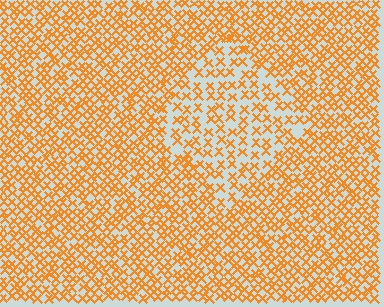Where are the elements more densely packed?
The elements are more densely packed outside the diamond boundary.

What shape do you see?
I see a diamond.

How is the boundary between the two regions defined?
The boundary is defined by a change in element density (approximately 1.7x ratio). All elements are the same color, size, and shape.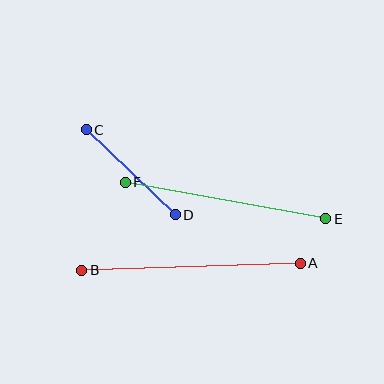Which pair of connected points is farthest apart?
Points A and B are farthest apart.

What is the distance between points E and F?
The distance is approximately 204 pixels.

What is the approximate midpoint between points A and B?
The midpoint is at approximately (191, 267) pixels.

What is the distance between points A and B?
The distance is approximately 218 pixels.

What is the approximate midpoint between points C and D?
The midpoint is at approximately (131, 172) pixels.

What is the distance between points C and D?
The distance is approximately 123 pixels.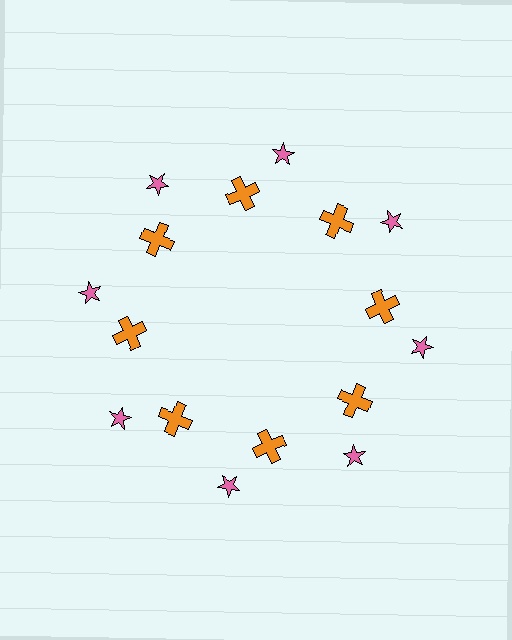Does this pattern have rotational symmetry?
Yes, this pattern has 8-fold rotational symmetry. It looks the same after rotating 45 degrees around the center.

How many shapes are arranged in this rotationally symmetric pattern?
There are 16 shapes, arranged in 8 groups of 2.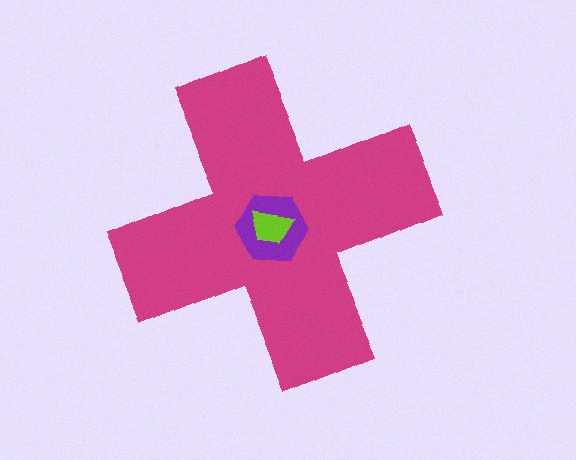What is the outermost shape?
The magenta cross.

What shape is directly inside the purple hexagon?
The lime trapezoid.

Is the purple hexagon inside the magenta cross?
Yes.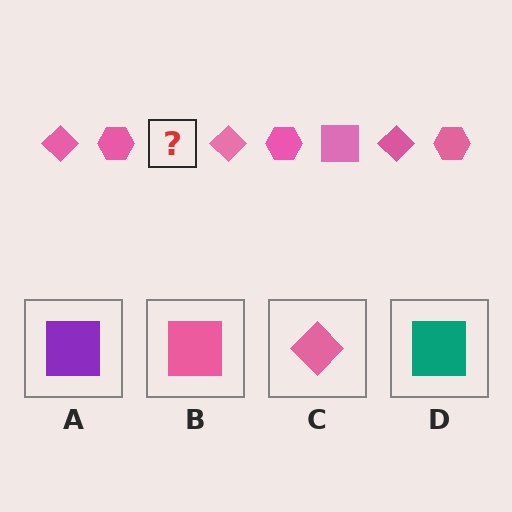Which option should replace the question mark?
Option B.